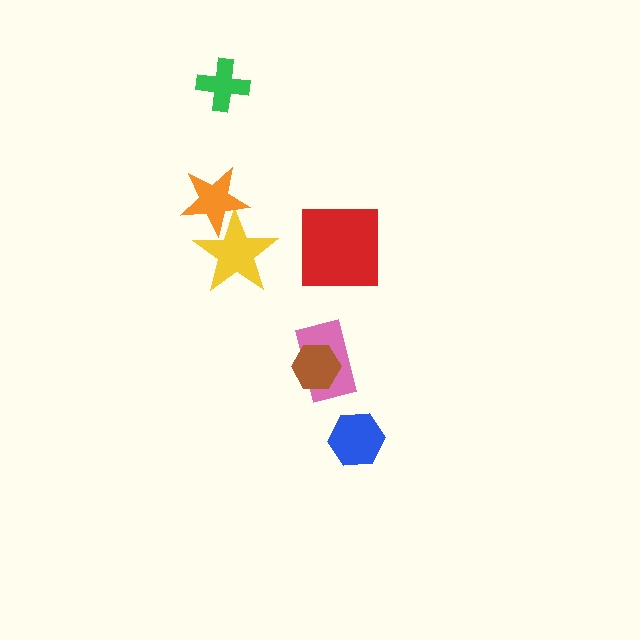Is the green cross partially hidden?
No, no other shape covers it.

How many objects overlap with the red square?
0 objects overlap with the red square.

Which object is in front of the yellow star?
The orange star is in front of the yellow star.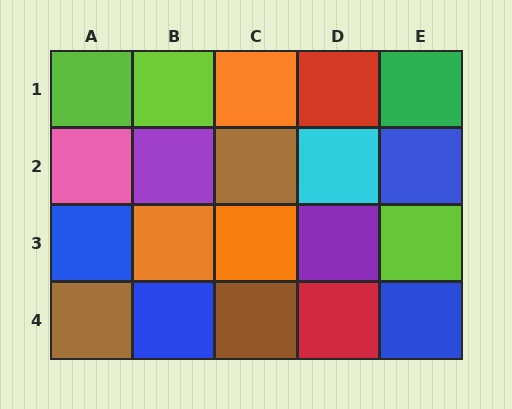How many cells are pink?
1 cell is pink.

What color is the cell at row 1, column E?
Green.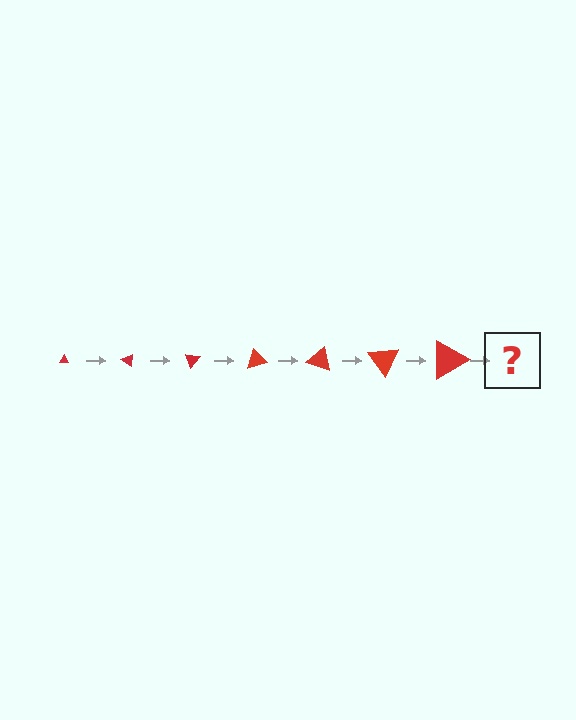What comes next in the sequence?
The next element should be a triangle, larger than the previous one and rotated 245 degrees from the start.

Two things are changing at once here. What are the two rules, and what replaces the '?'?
The two rules are that the triangle grows larger each step and it rotates 35 degrees each step. The '?' should be a triangle, larger than the previous one and rotated 245 degrees from the start.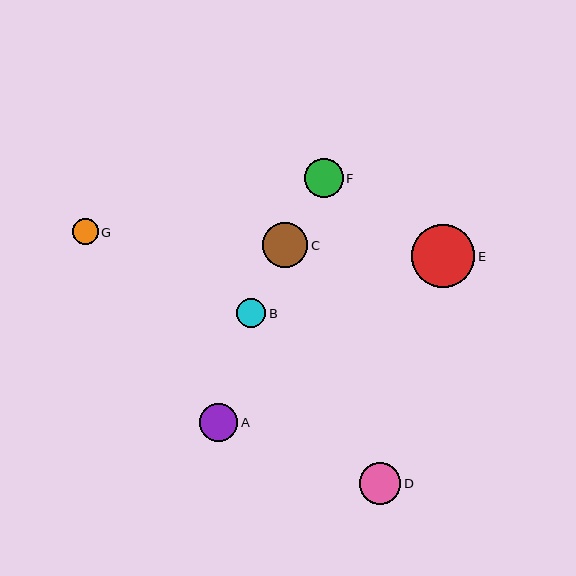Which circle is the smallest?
Circle G is the smallest with a size of approximately 26 pixels.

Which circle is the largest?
Circle E is the largest with a size of approximately 63 pixels.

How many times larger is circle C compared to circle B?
Circle C is approximately 1.6 times the size of circle B.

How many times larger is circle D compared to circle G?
Circle D is approximately 1.6 times the size of circle G.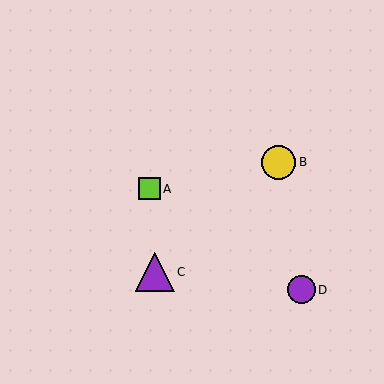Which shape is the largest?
The purple triangle (labeled C) is the largest.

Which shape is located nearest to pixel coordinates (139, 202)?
The lime square (labeled A) at (149, 189) is nearest to that location.